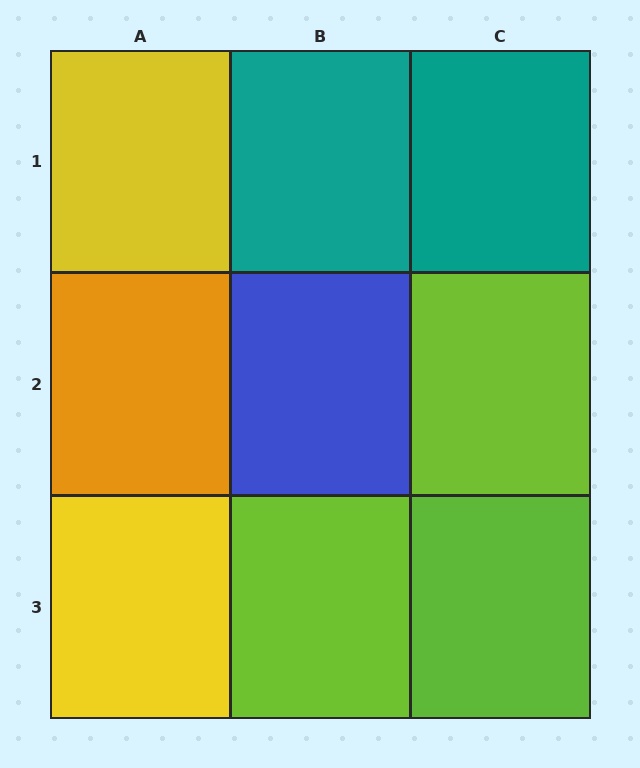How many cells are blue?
1 cell is blue.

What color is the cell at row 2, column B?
Blue.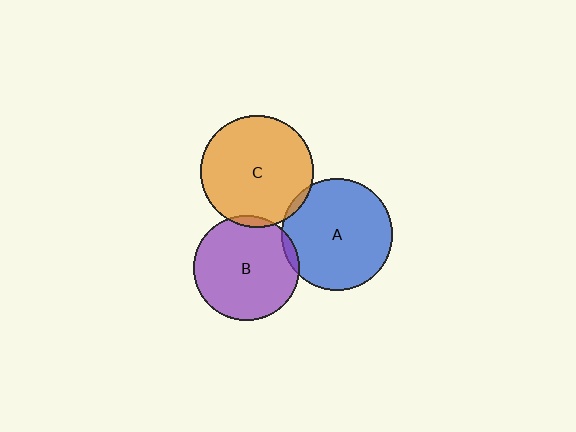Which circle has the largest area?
Circle C (orange).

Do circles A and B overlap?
Yes.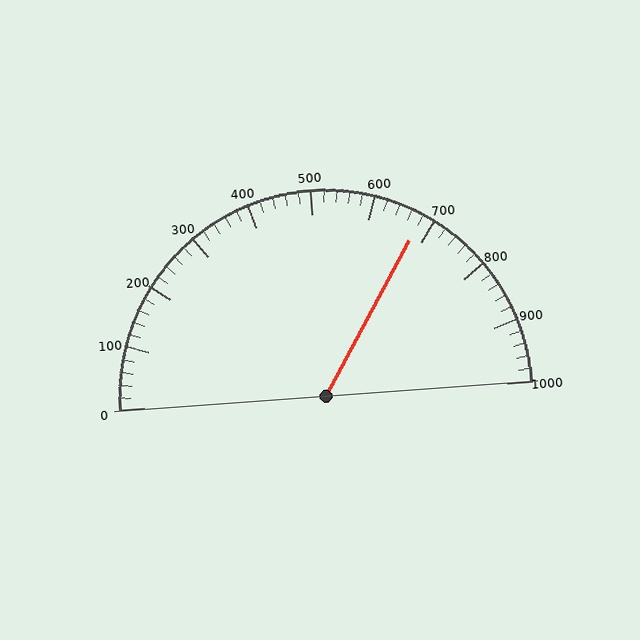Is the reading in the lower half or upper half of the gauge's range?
The reading is in the upper half of the range (0 to 1000).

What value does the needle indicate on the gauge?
The needle indicates approximately 680.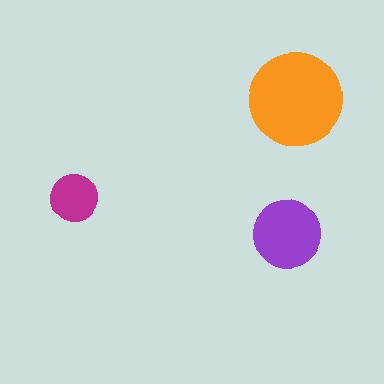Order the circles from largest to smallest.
the orange one, the purple one, the magenta one.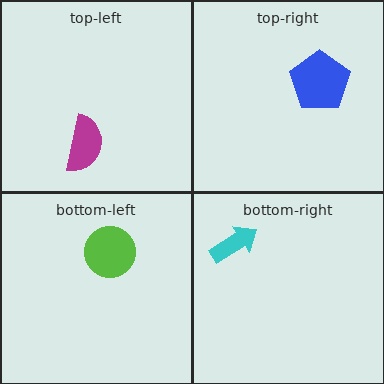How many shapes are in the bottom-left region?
1.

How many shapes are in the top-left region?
1.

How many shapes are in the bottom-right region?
1.